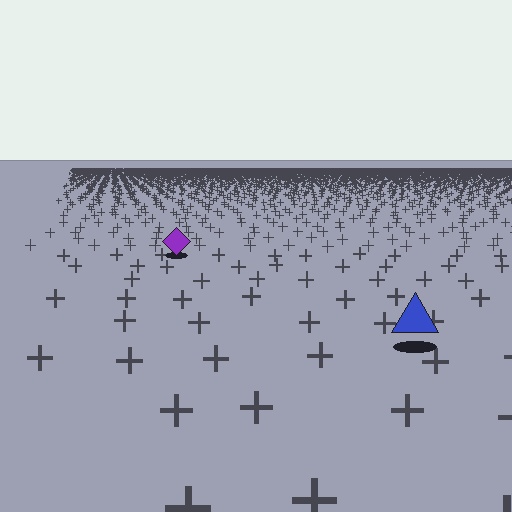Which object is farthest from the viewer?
The purple diamond is farthest from the viewer. It appears smaller and the ground texture around it is denser.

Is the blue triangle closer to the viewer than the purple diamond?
Yes. The blue triangle is closer — you can tell from the texture gradient: the ground texture is coarser near it.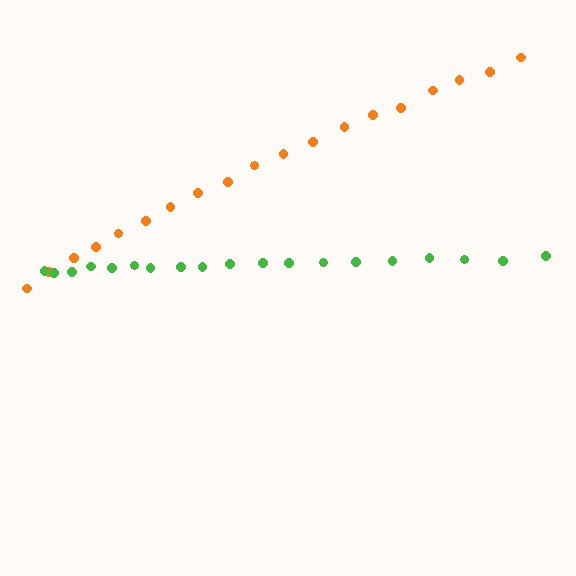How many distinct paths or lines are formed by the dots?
There are 2 distinct paths.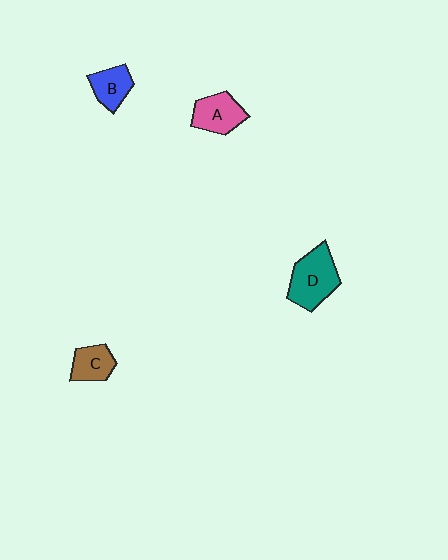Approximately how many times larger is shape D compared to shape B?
Approximately 1.6 times.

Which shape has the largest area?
Shape D (teal).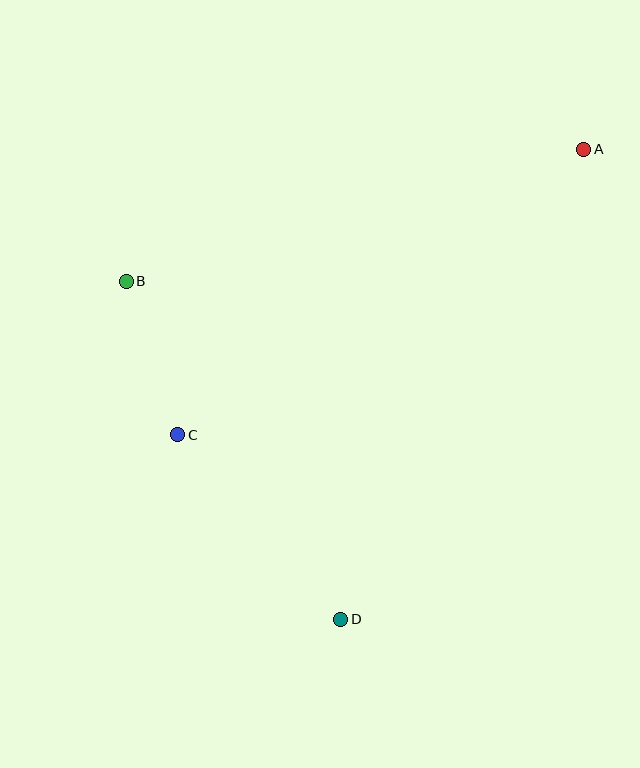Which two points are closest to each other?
Points B and C are closest to each other.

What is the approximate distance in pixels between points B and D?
The distance between B and D is approximately 400 pixels.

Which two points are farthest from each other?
Points A and D are farthest from each other.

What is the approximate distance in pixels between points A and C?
The distance between A and C is approximately 496 pixels.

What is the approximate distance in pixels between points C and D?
The distance between C and D is approximately 246 pixels.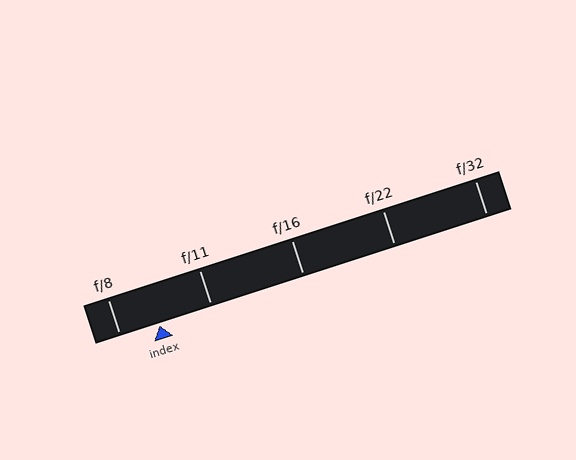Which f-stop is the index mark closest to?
The index mark is closest to f/8.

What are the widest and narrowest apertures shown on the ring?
The widest aperture shown is f/8 and the narrowest is f/32.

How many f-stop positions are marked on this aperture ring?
There are 5 f-stop positions marked.